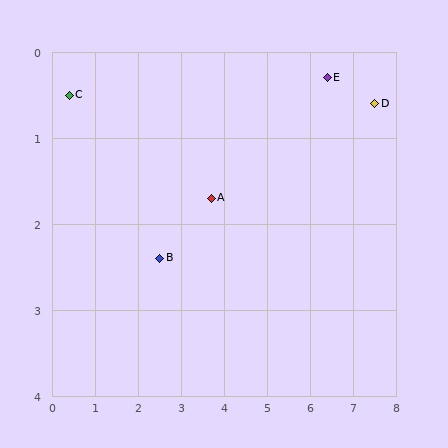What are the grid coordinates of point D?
Point D is at approximately (7.5, 0.6).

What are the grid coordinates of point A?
Point A is at approximately (3.7, 1.7).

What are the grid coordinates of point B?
Point B is at approximately (2.5, 2.4).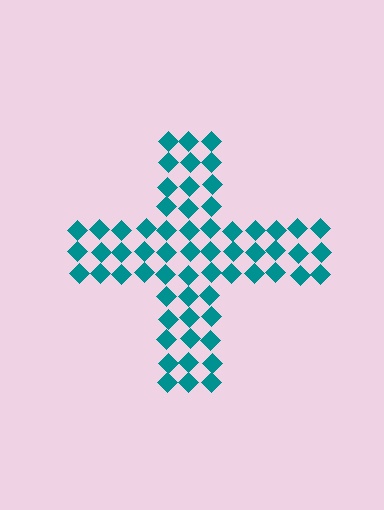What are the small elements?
The small elements are diamonds.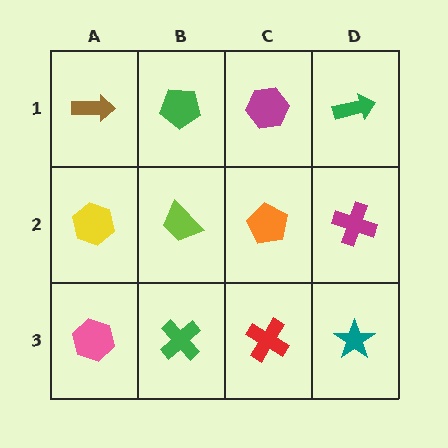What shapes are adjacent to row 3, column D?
A magenta cross (row 2, column D), a red cross (row 3, column C).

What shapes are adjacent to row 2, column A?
A brown arrow (row 1, column A), a pink hexagon (row 3, column A), a lime trapezoid (row 2, column B).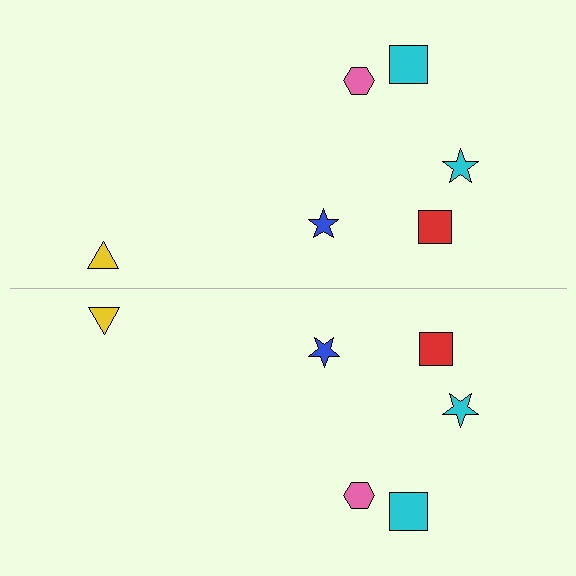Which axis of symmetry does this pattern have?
The pattern has a horizontal axis of symmetry running through the center of the image.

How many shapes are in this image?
There are 12 shapes in this image.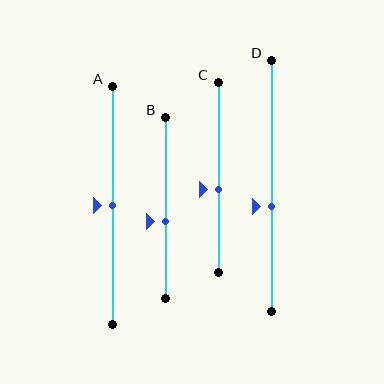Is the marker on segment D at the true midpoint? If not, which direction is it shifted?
No, the marker on segment D is shifted downward by about 8% of the segment length.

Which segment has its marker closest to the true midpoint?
Segment A has its marker closest to the true midpoint.